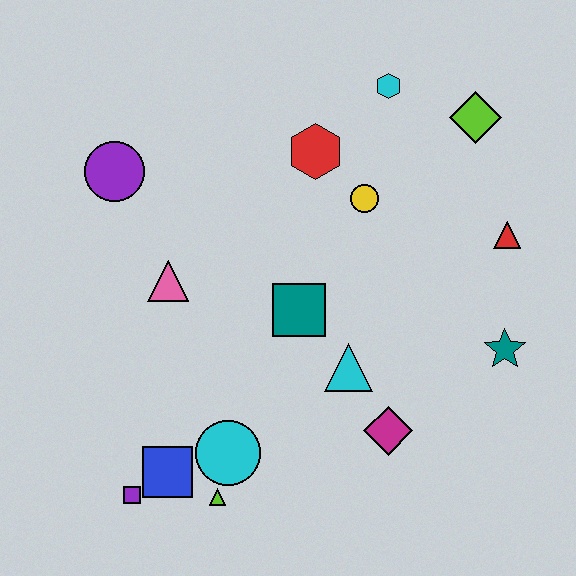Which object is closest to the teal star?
The red triangle is closest to the teal star.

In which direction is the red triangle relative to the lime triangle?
The red triangle is to the right of the lime triangle.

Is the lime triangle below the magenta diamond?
Yes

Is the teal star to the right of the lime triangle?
Yes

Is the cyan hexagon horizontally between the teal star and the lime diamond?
No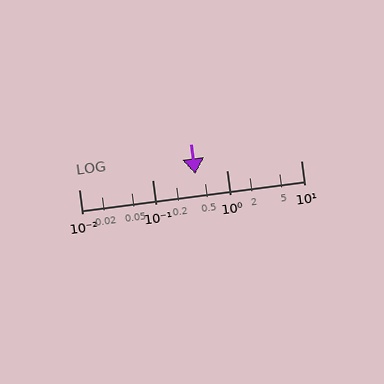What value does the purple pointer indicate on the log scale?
The pointer indicates approximately 0.38.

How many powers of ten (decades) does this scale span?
The scale spans 3 decades, from 0.01 to 10.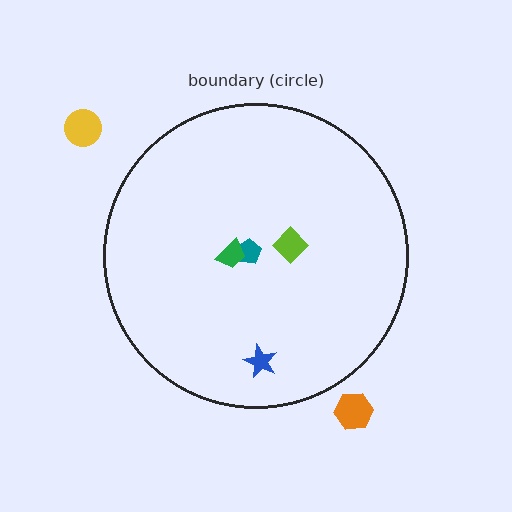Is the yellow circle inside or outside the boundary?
Outside.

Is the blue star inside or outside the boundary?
Inside.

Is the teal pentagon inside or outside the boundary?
Inside.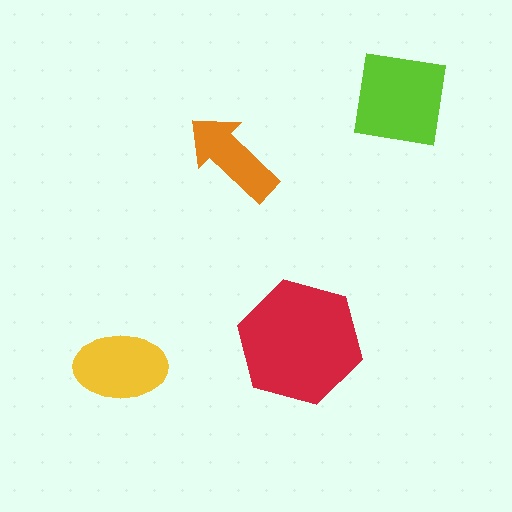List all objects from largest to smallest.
The red hexagon, the lime square, the yellow ellipse, the orange arrow.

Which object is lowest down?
The yellow ellipse is bottommost.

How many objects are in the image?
There are 4 objects in the image.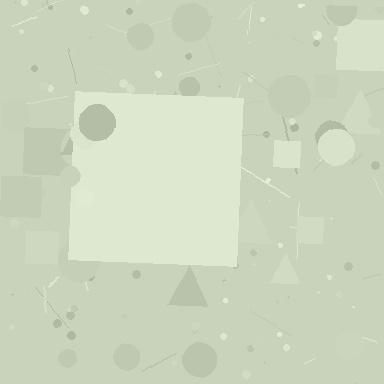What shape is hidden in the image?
A square is hidden in the image.